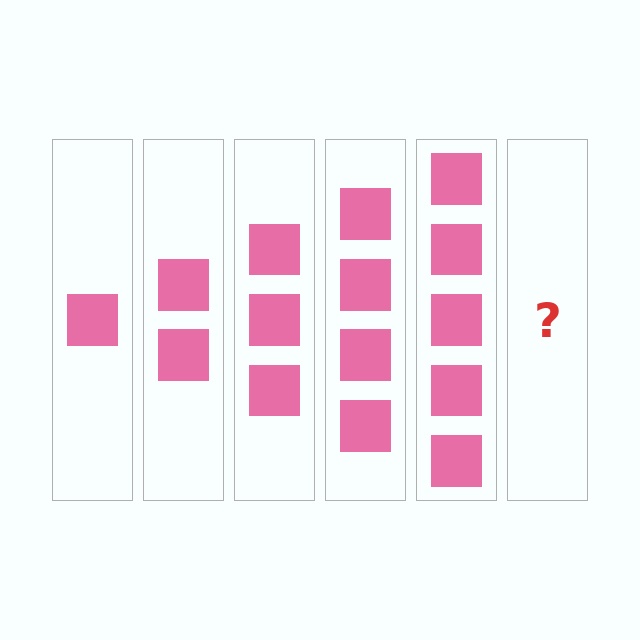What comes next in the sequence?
The next element should be 6 squares.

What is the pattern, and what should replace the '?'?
The pattern is that each step adds one more square. The '?' should be 6 squares.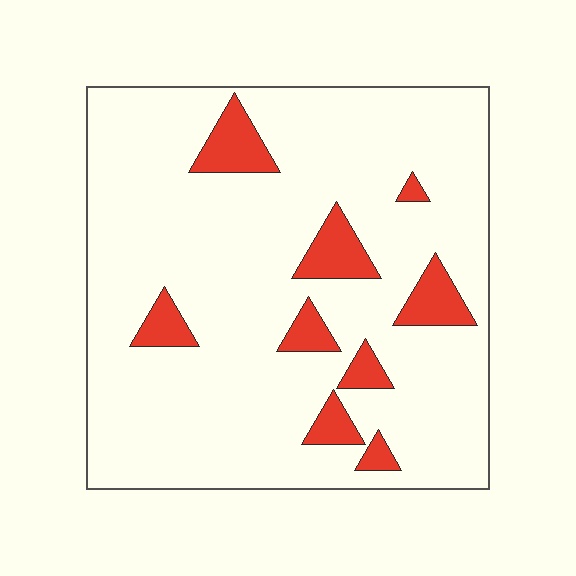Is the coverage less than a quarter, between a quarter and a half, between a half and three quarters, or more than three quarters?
Less than a quarter.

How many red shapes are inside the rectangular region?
9.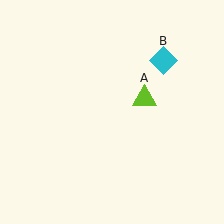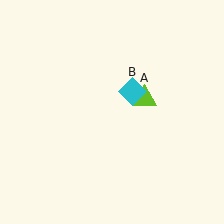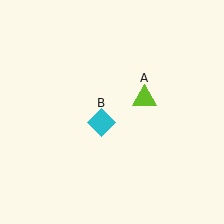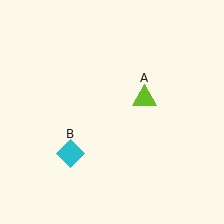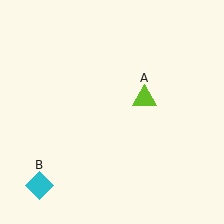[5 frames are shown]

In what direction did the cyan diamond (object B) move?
The cyan diamond (object B) moved down and to the left.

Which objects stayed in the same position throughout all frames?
Lime triangle (object A) remained stationary.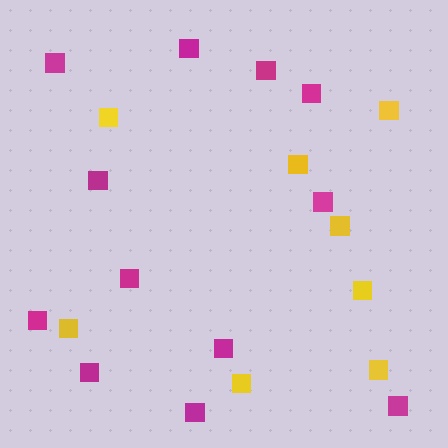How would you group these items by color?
There are 2 groups: one group of yellow squares (8) and one group of magenta squares (12).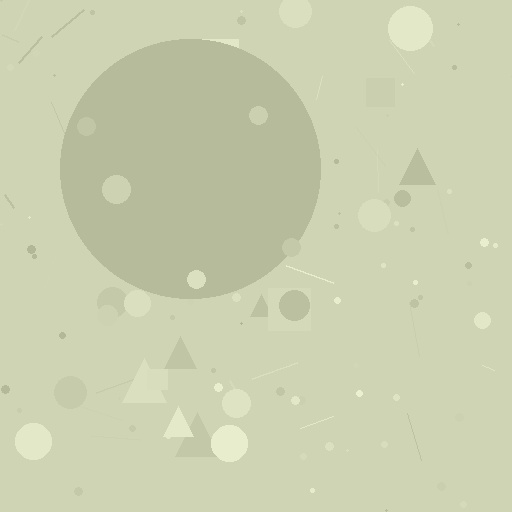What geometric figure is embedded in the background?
A circle is embedded in the background.